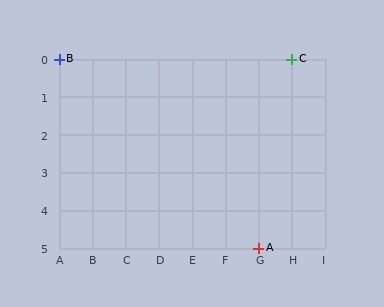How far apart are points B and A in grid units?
Points B and A are 6 columns and 5 rows apart (about 7.8 grid units diagonally).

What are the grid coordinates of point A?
Point A is at grid coordinates (G, 5).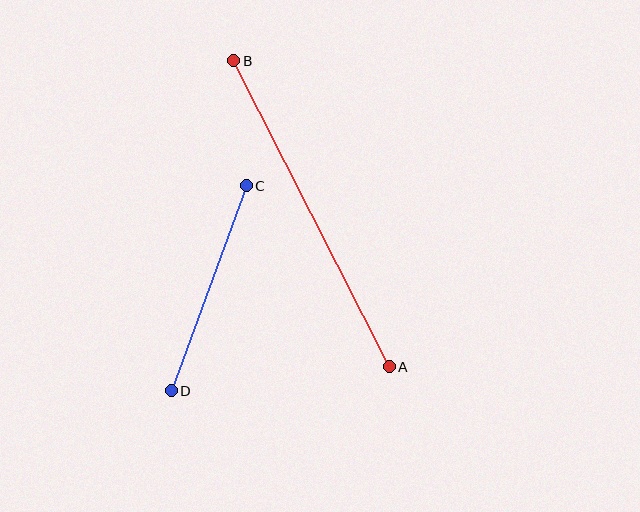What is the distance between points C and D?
The distance is approximately 218 pixels.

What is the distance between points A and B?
The distance is approximately 343 pixels.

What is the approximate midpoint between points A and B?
The midpoint is at approximately (312, 214) pixels.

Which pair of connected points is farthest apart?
Points A and B are farthest apart.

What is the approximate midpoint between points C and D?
The midpoint is at approximately (209, 288) pixels.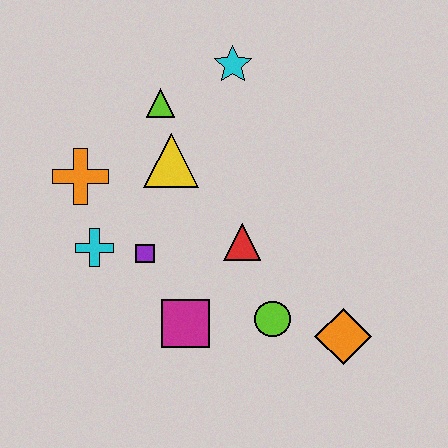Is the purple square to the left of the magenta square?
Yes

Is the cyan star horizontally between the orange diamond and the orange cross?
Yes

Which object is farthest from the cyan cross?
The orange diamond is farthest from the cyan cross.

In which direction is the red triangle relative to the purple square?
The red triangle is to the right of the purple square.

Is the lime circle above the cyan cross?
No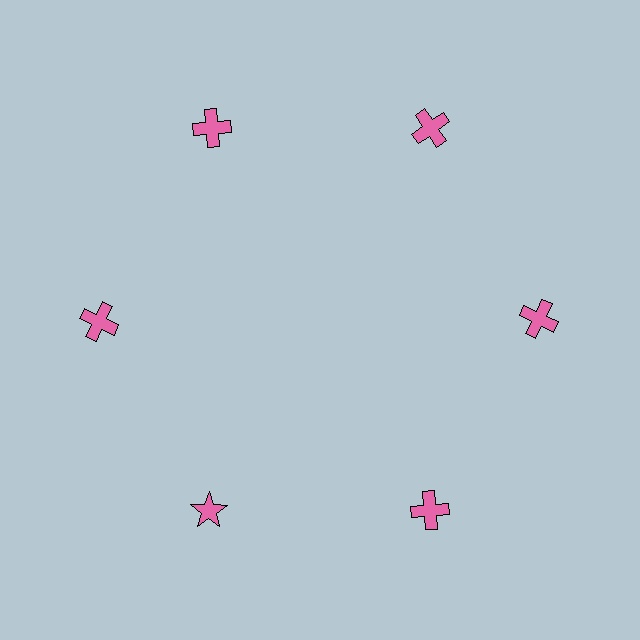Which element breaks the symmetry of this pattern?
The pink star at roughly the 7 o'clock position breaks the symmetry. All other shapes are pink crosses.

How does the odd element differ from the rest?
It has a different shape: star instead of cross.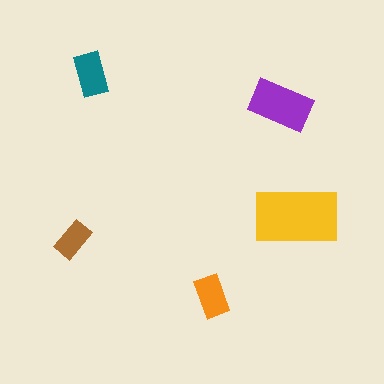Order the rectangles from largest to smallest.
the yellow one, the purple one, the teal one, the orange one, the brown one.